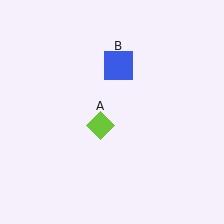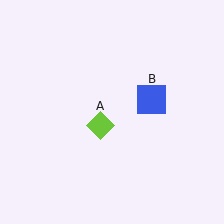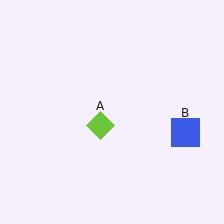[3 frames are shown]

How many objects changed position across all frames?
1 object changed position: blue square (object B).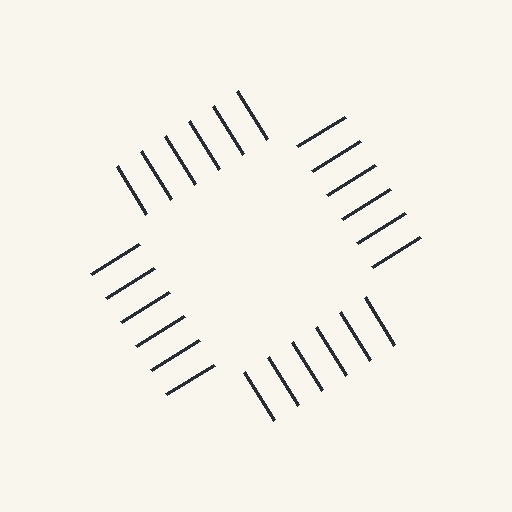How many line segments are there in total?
24 — 6 along each of the 4 edges.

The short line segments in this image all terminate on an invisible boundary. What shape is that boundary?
An illusory square — the line segments terminate on its edges but no continuous stroke is drawn.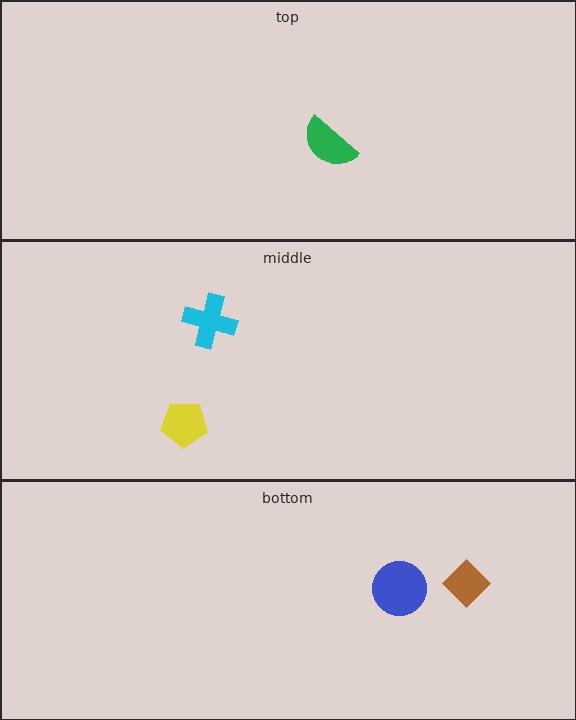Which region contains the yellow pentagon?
The middle region.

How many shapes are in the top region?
1.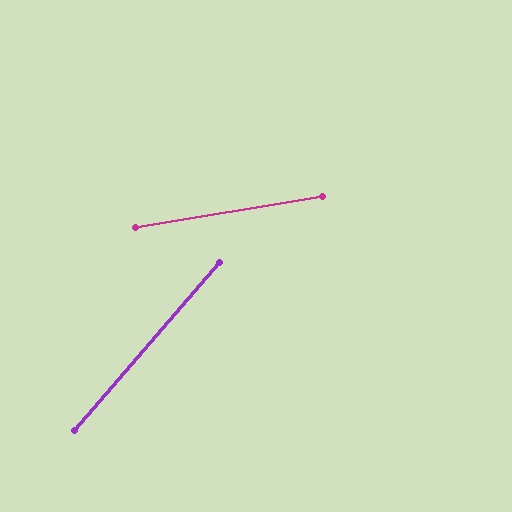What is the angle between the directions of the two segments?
Approximately 39 degrees.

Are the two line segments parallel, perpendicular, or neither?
Neither parallel nor perpendicular — they differ by about 39°.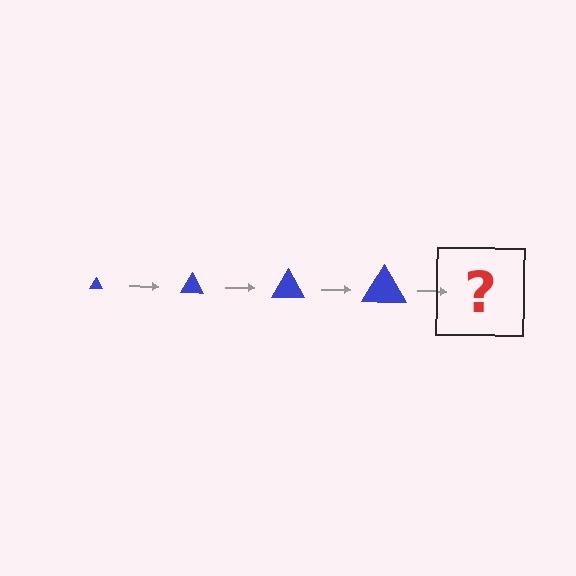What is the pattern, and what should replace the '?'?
The pattern is that the triangle gets progressively larger each step. The '?' should be a blue triangle, larger than the previous one.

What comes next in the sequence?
The next element should be a blue triangle, larger than the previous one.